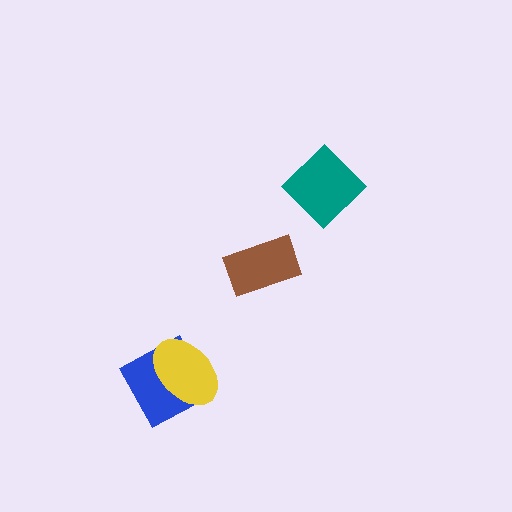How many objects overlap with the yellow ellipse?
1 object overlaps with the yellow ellipse.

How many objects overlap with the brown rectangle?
0 objects overlap with the brown rectangle.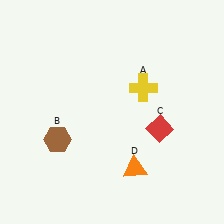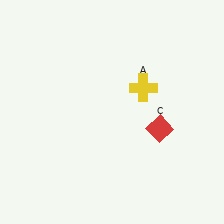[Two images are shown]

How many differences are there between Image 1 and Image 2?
There are 2 differences between the two images.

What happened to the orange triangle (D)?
The orange triangle (D) was removed in Image 2. It was in the bottom-right area of Image 1.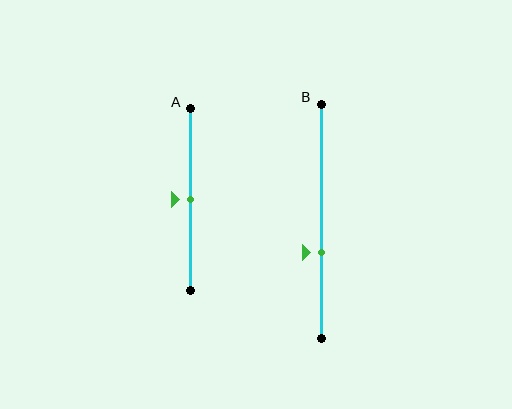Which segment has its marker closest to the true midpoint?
Segment A has its marker closest to the true midpoint.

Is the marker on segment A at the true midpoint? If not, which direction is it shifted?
Yes, the marker on segment A is at the true midpoint.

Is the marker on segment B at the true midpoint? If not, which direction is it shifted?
No, the marker on segment B is shifted downward by about 13% of the segment length.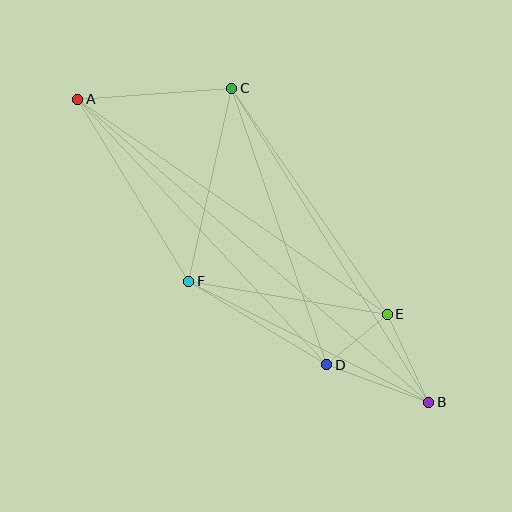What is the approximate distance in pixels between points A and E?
The distance between A and E is approximately 377 pixels.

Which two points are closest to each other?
Points D and E are closest to each other.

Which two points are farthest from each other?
Points A and B are farthest from each other.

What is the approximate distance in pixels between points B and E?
The distance between B and E is approximately 98 pixels.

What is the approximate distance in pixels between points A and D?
The distance between A and D is approximately 364 pixels.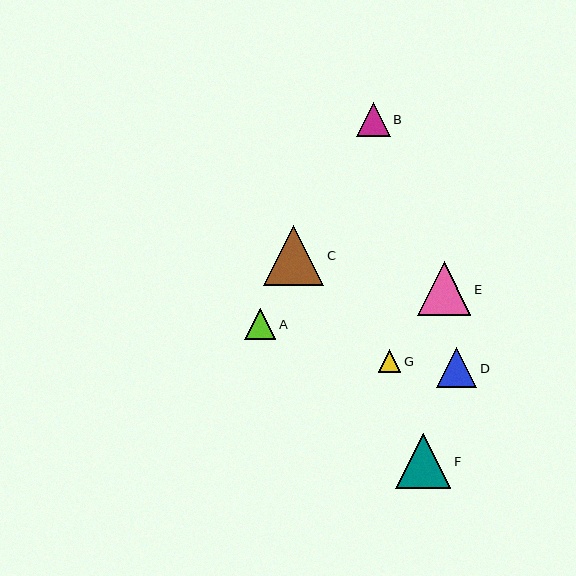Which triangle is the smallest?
Triangle G is the smallest with a size of approximately 22 pixels.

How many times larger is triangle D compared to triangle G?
Triangle D is approximately 1.8 times the size of triangle G.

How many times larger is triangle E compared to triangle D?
Triangle E is approximately 1.3 times the size of triangle D.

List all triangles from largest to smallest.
From largest to smallest: C, F, E, D, B, A, G.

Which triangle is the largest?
Triangle C is the largest with a size of approximately 60 pixels.